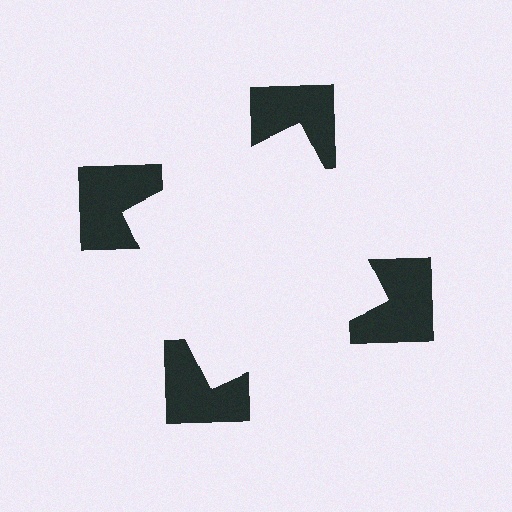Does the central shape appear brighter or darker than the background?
It typically appears slightly brighter than the background, even though no actual brightness change is drawn.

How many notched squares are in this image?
There are 4 — one at each vertex of the illusory square.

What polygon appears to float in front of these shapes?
An illusory square — its edges are inferred from the aligned wedge cuts in the notched squares, not physically drawn.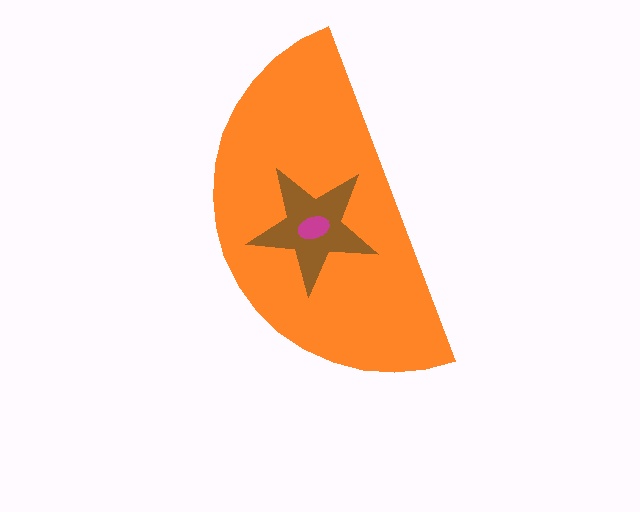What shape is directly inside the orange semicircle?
The brown star.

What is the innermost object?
The magenta ellipse.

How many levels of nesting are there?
3.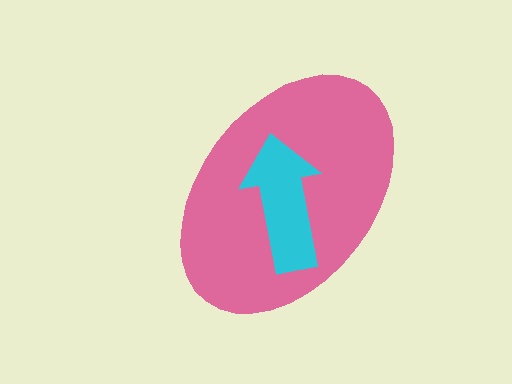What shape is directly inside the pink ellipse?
The cyan arrow.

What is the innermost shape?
The cyan arrow.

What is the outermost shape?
The pink ellipse.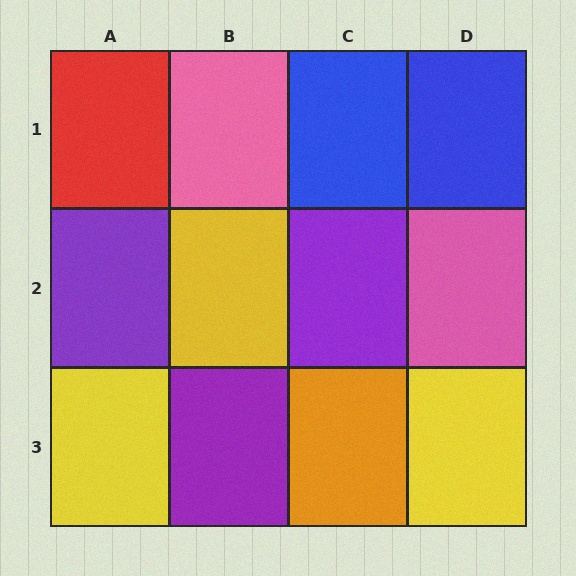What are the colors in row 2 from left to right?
Purple, yellow, purple, pink.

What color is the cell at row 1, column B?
Pink.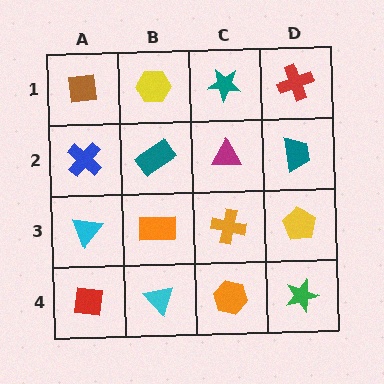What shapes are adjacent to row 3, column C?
A magenta triangle (row 2, column C), an orange hexagon (row 4, column C), an orange rectangle (row 3, column B), a yellow pentagon (row 3, column D).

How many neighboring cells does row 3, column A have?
3.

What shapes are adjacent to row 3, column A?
A blue cross (row 2, column A), a red square (row 4, column A), an orange rectangle (row 3, column B).